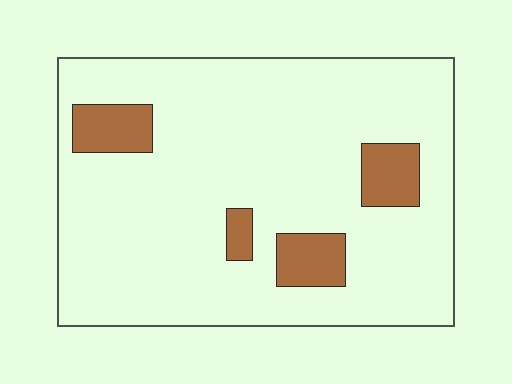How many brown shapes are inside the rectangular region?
4.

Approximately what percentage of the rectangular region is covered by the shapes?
Approximately 10%.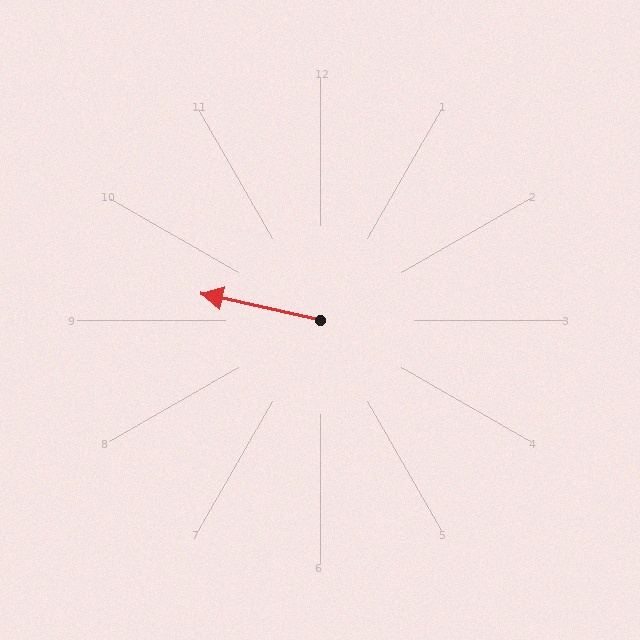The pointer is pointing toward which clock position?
Roughly 9 o'clock.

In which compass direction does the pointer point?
West.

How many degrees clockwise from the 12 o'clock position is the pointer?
Approximately 283 degrees.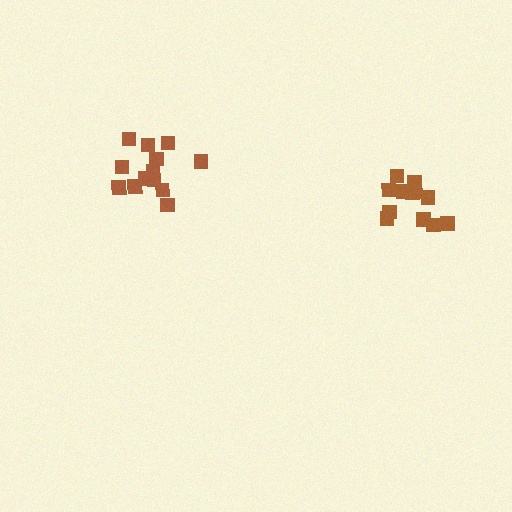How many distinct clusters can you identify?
There are 2 distinct clusters.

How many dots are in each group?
Group 1: 13 dots, Group 2: 12 dots (25 total).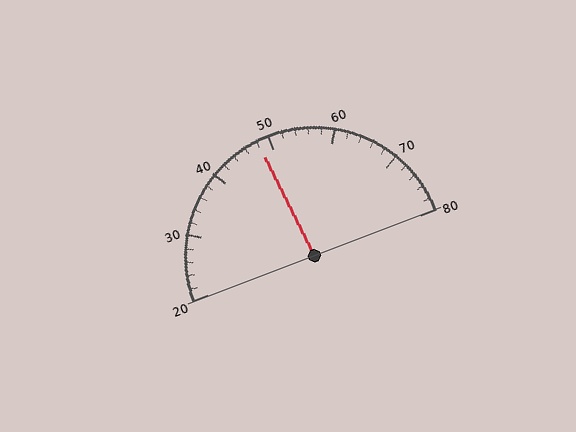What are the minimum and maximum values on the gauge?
The gauge ranges from 20 to 80.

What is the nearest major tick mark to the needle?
The nearest major tick mark is 50.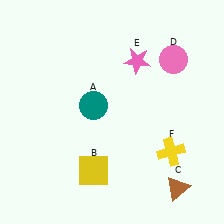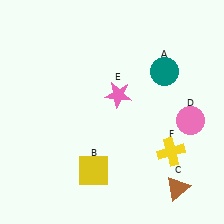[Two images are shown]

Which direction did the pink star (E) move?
The pink star (E) moved down.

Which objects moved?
The objects that moved are: the teal circle (A), the pink circle (D), the pink star (E).